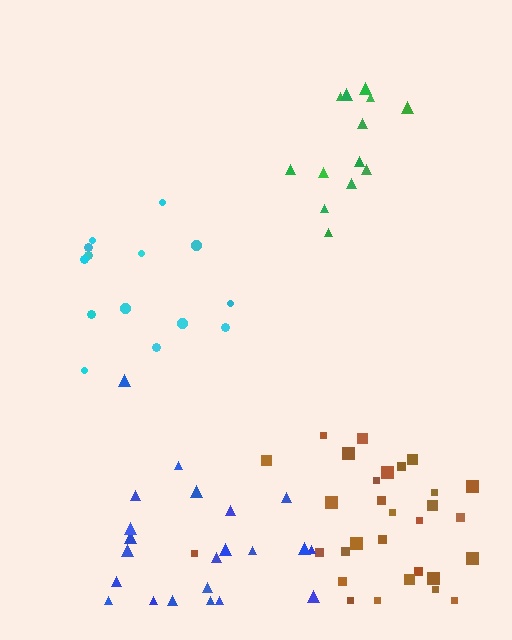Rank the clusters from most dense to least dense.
green, brown, blue, cyan.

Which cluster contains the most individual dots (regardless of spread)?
Brown (30).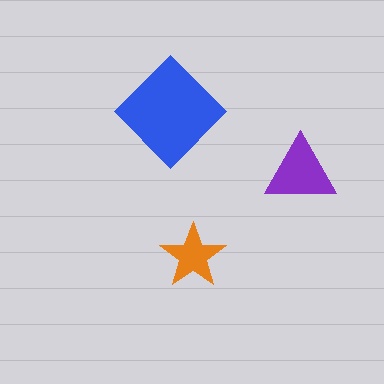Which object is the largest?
The blue diamond.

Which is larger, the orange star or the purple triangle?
The purple triangle.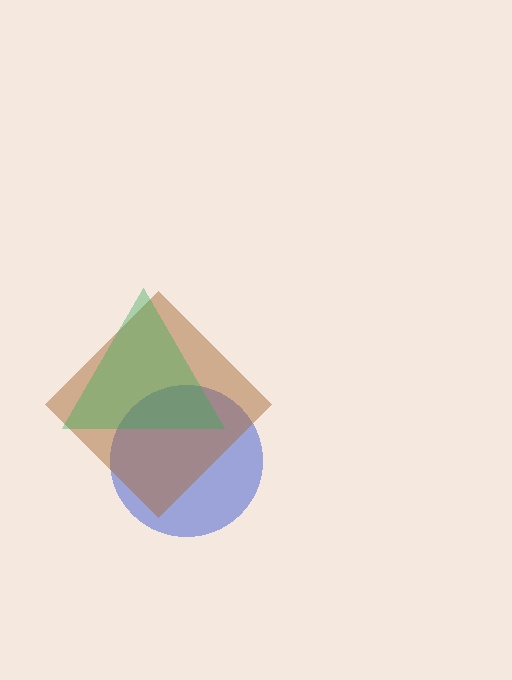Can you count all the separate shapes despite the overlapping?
Yes, there are 3 separate shapes.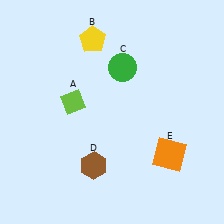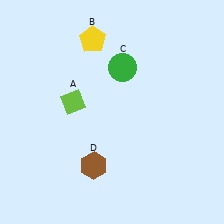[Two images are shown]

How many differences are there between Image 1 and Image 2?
There is 1 difference between the two images.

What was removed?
The orange square (E) was removed in Image 2.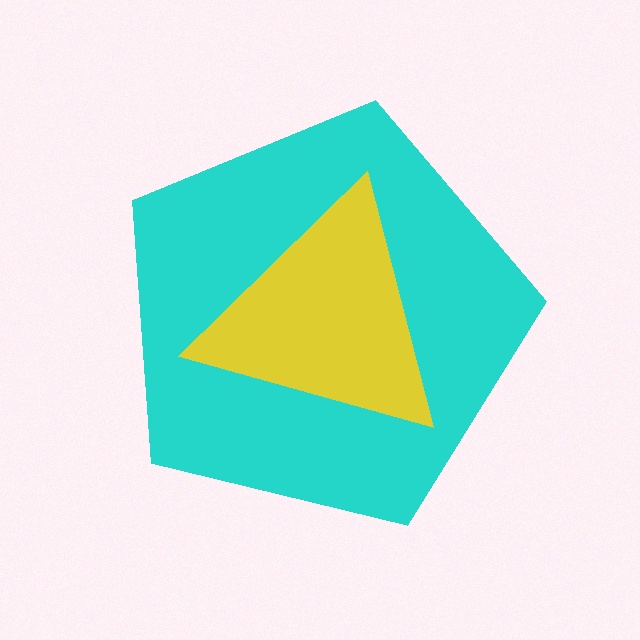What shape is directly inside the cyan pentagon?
The yellow triangle.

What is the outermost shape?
The cyan pentagon.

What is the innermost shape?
The yellow triangle.